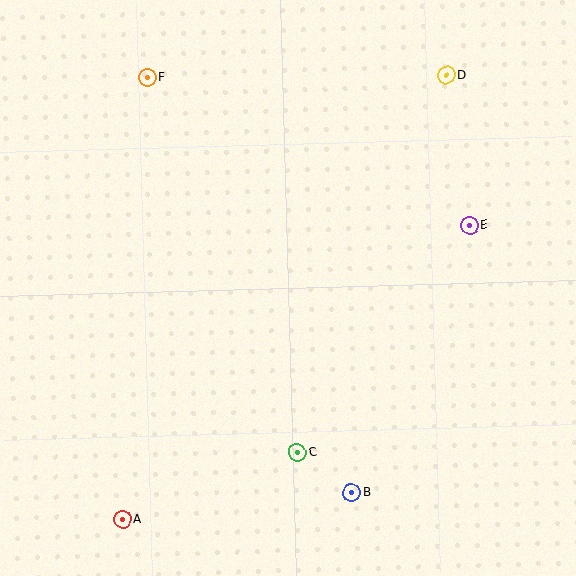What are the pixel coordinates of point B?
Point B is at (351, 493).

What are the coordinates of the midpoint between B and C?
The midpoint between B and C is at (324, 473).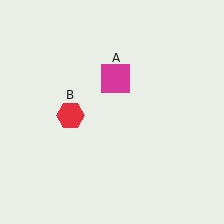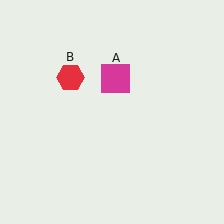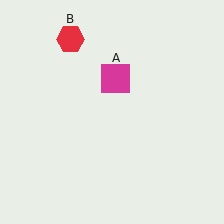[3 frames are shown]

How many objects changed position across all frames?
1 object changed position: red hexagon (object B).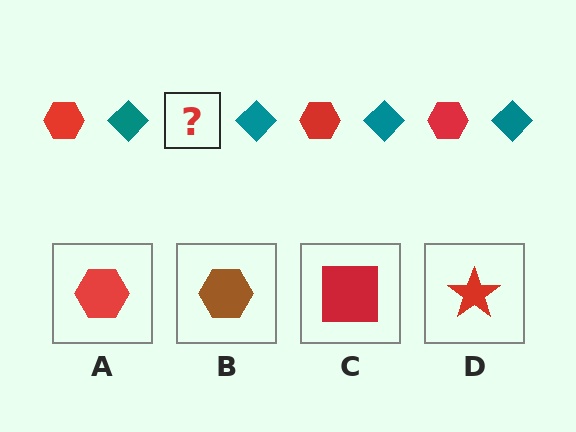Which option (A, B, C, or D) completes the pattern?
A.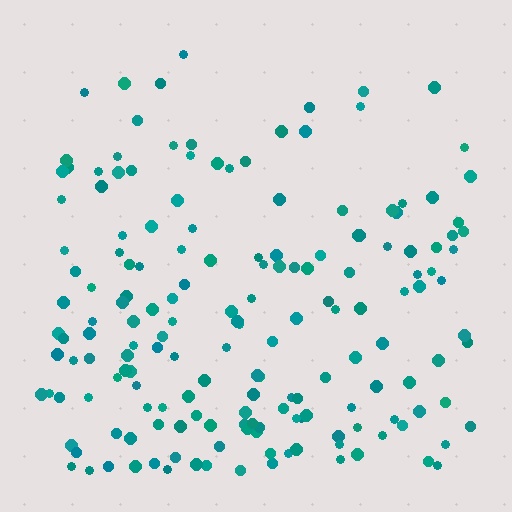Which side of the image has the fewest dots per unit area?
The top.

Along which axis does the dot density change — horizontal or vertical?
Vertical.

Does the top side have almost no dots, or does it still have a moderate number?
Still a moderate number, just noticeably fewer than the bottom.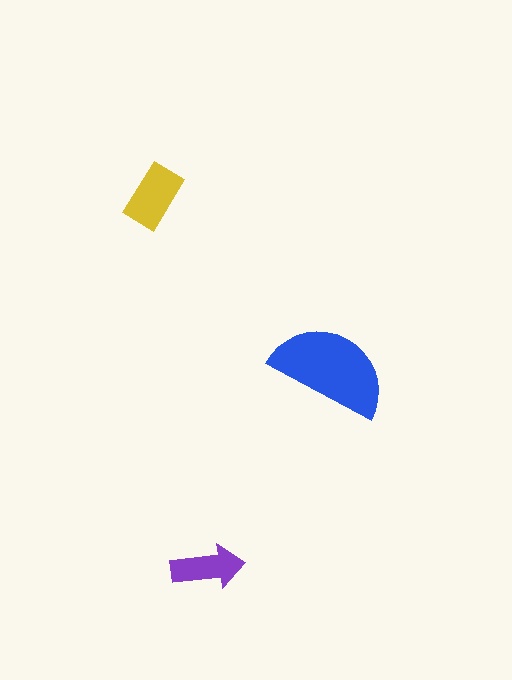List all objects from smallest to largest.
The purple arrow, the yellow rectangle, the blue semicircle.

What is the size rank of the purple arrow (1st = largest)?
3rd.